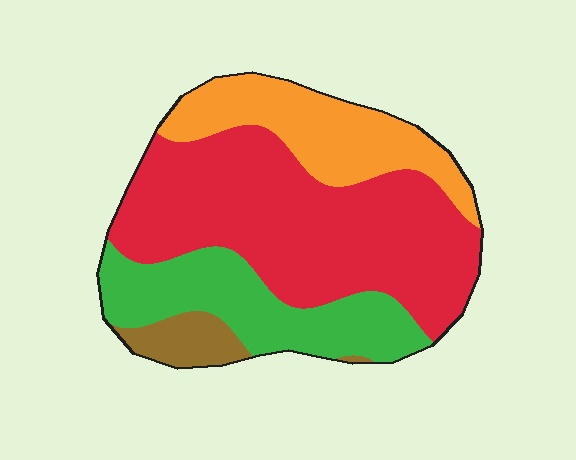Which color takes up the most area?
Red, at roughly 50%.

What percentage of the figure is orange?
Orange covers roughly 20% of the figure.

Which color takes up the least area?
Brown, at roughly 5%.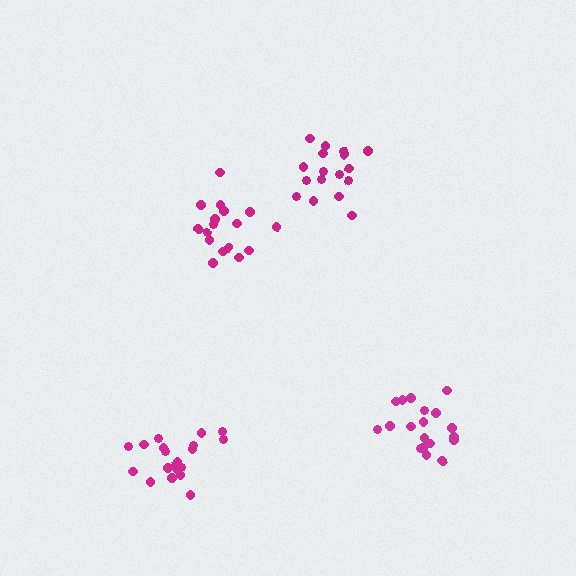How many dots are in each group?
Group 1: 19 dots, Group 2: 20 dots, Group 3: 17 dots, Group 4: 18 dots (74 total).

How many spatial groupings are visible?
There are 4 spatial groupings.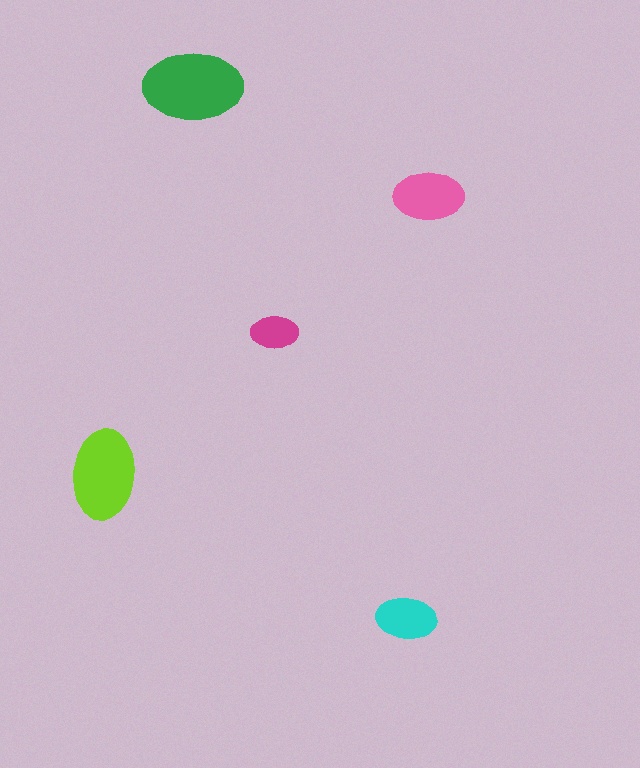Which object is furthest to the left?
The lime ellipse is leftmost.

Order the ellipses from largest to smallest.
the green one, the lime one, the pink one, the cyan one, the magenta one.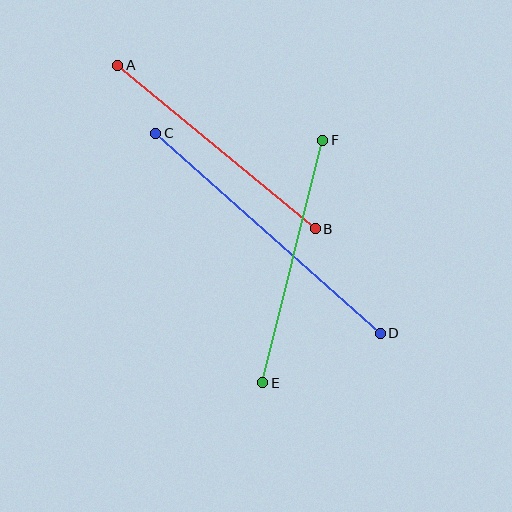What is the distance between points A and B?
The distance is approximately 257 pixels.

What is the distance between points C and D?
The distance is approximately 300 pixels.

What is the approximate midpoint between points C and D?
The midpoint is at approximately (268, 233) pixels.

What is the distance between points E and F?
The distance is approximately 250 pixels.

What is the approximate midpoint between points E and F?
The midpoint is at approximately (293, 262) pixels.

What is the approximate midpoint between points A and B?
The midpoint is at approximately (216, 147) pixels.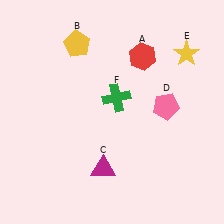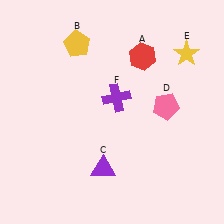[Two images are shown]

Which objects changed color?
C changed from magenta to purple. F changed from green to purple.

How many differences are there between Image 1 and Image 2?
There are 2 differences between the two images.